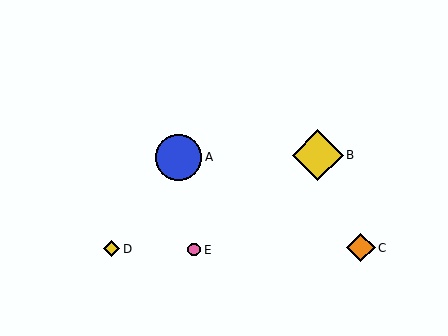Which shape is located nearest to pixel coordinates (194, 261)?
The pink circle (labeled E) at (194, 250) is nearest to that location.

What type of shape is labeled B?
Shape B is a yellow diamond.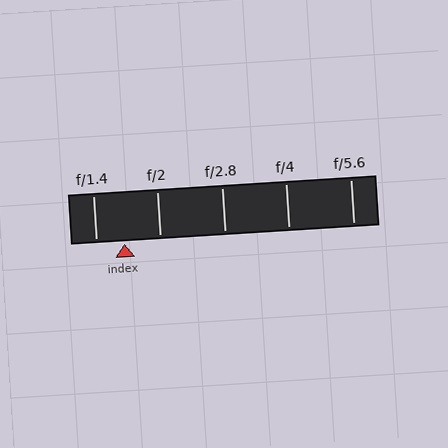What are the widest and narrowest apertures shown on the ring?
The widest aperture shown is f/1.4 and the narrowest is f/5.6.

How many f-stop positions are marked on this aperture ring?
There are 5 f-stop positions marked.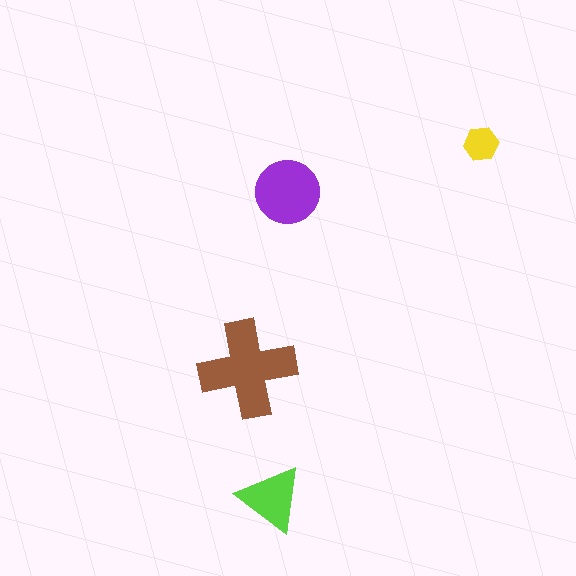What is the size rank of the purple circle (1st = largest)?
2nd.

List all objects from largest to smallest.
The brown cross, the purple circle, the lime triangle, the yellow hexagon.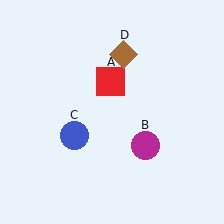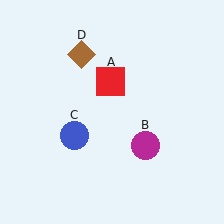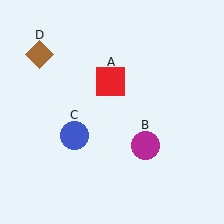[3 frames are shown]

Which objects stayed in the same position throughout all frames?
Red square (object A) and magenta circle (object B) and blue circle (object C) remained stationary.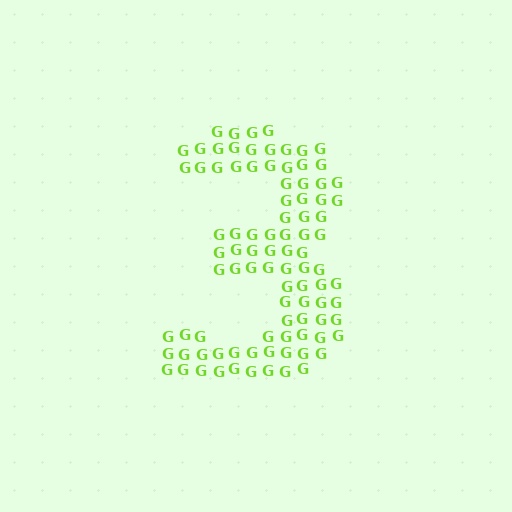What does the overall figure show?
The overall figure shows the digit 3.